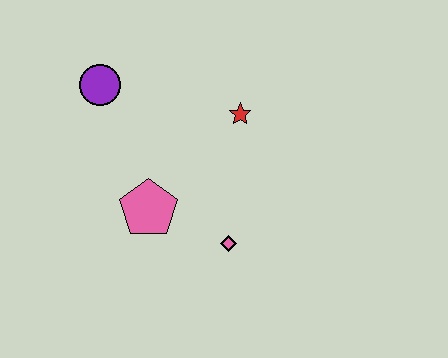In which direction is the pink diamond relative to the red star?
The pink diamond is below the red star.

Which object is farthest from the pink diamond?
The purple circle is farthest from the pink diamond.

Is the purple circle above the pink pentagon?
Yes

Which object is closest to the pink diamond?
The pink pentagon is closest to the pink diamond.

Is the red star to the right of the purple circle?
Yes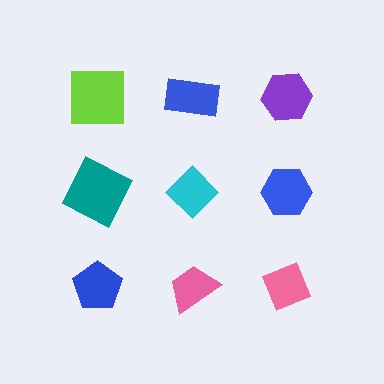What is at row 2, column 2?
A cyan diamond.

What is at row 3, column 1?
A blue pentagon.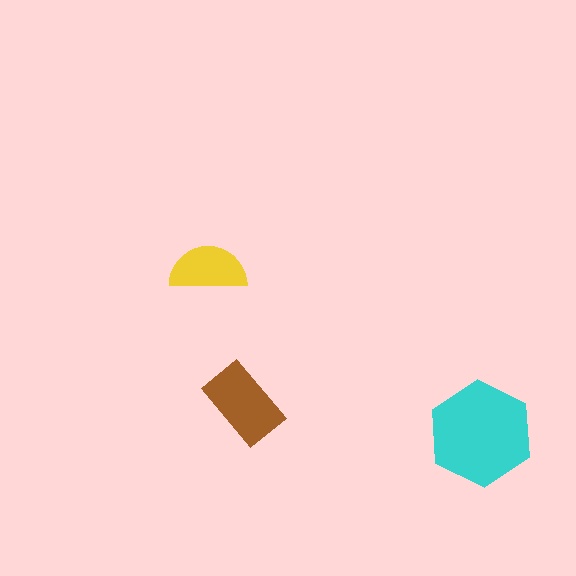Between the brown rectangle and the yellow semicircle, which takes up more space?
The brown rectangle.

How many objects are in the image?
There are 3 objects in the image.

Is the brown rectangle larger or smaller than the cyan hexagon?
Smaller.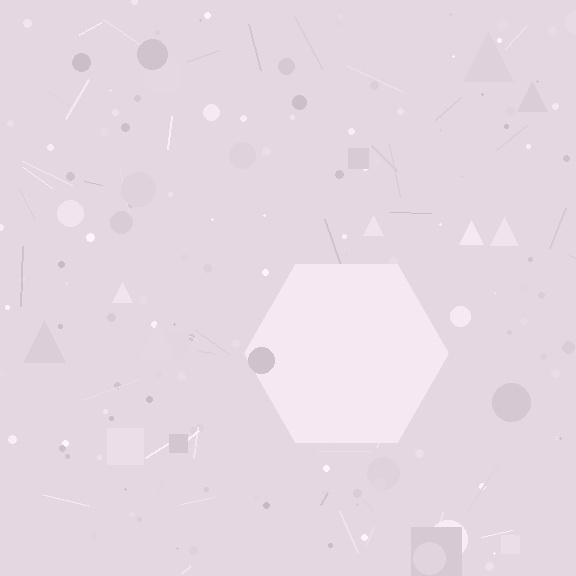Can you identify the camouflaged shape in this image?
The camouflaged shape is a hexagon.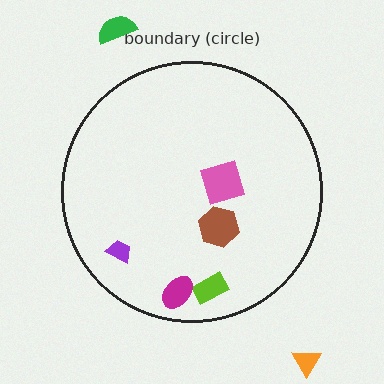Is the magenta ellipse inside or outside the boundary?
Inside.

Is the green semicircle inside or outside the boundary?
Outside.